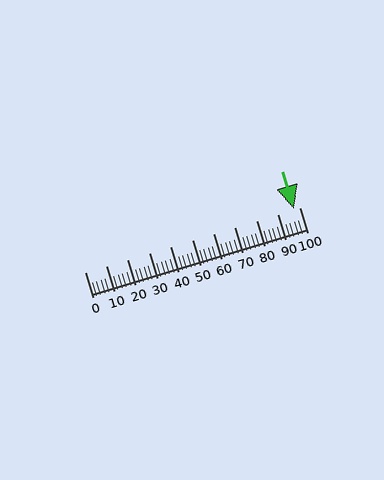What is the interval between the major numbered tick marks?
The major tick marks are spaced 10 units apart.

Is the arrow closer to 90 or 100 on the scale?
The arrow is closer to 100.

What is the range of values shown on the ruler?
The ruler shows values from 0 to 100.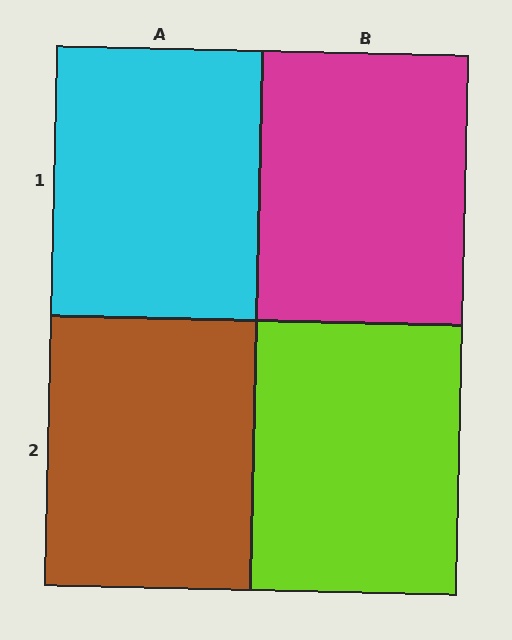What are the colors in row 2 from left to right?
Brown, lime.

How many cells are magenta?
1 cell is magenta.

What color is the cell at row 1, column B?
Magenta.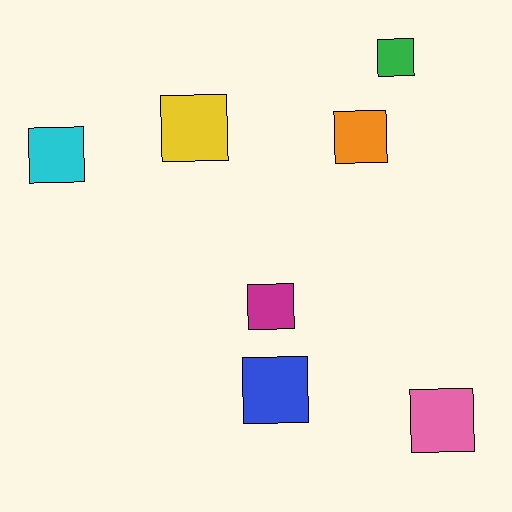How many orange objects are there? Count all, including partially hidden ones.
There is 1 orange object.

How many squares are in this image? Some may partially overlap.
There are 7 squares.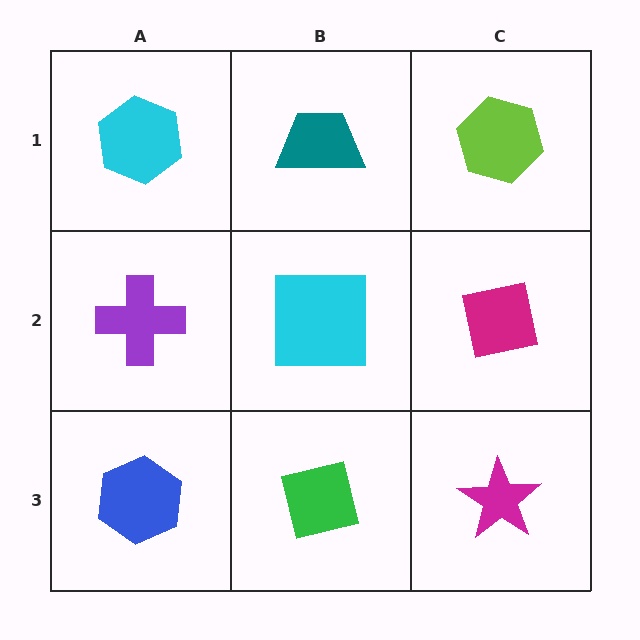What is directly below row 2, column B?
A green square.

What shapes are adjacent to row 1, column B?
A cyan square (row 2, column B), a cyan hexagon (row 1, column A), a lime hexagon (row 1, column C).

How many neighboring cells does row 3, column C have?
2.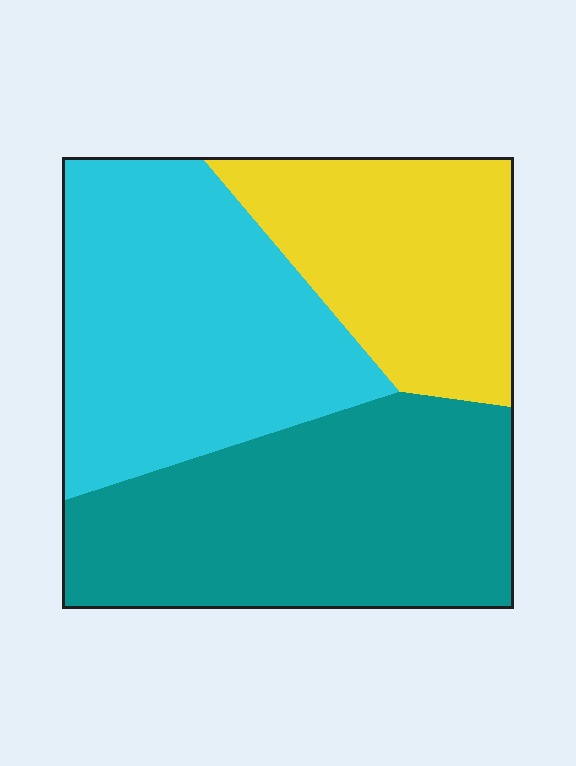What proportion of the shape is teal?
Teal takes up between a third and a half of the shape.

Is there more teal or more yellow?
Teal.